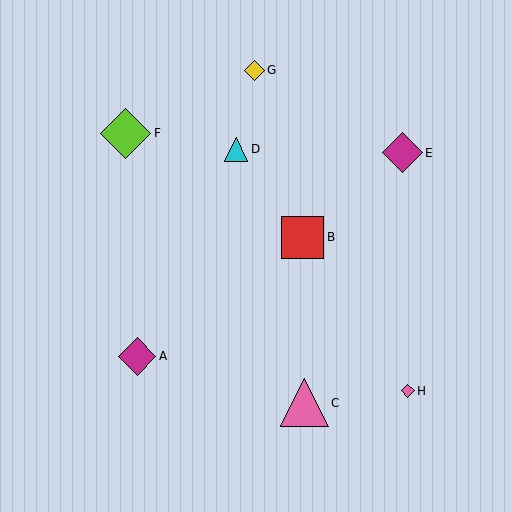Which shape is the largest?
The lime diamond (labeled F) is the largest.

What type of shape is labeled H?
Shape H is a pink diamond.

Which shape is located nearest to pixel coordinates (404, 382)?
The pink diamond (labeled H) at (408, 391) is nearest to that location.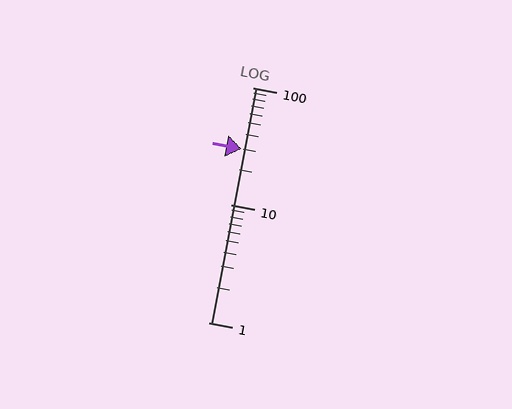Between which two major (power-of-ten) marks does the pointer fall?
The pointer is between 10 and 100.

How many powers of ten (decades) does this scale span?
The scale spans 2 decades, from 1 to 100.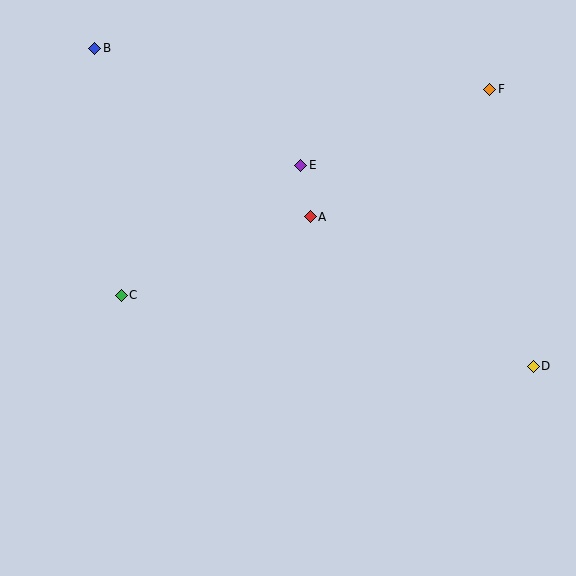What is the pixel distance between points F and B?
The distance between F and B is 397 pixels.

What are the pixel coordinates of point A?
Point A is at (310, 217).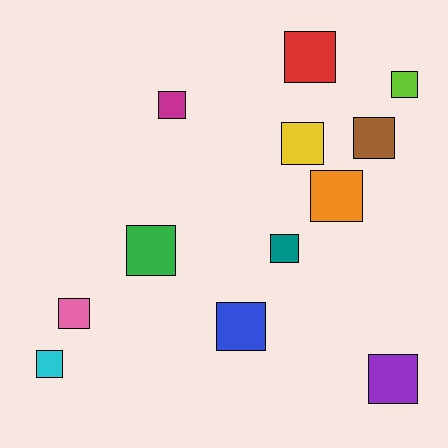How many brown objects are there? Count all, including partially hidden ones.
There is 1 brown object.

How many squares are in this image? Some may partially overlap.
There are 12 squares.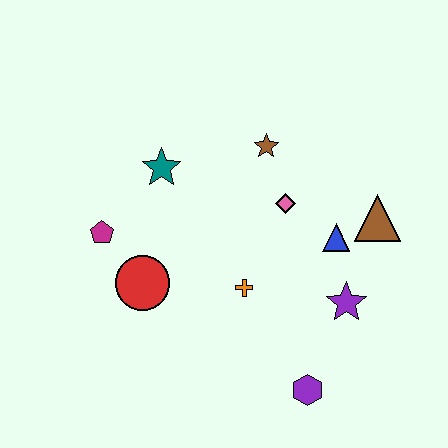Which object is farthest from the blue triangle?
The magenta pentagon is farthest from the blue triangle.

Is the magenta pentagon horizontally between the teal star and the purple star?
No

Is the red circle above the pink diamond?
No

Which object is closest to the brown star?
The pink diamond is closest to the brown star.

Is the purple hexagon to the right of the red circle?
Yes